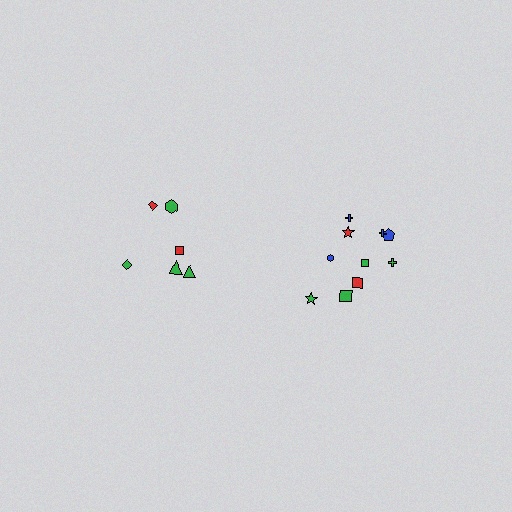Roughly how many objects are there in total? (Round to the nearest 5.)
Roughly 15 objects in total.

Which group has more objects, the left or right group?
The right group.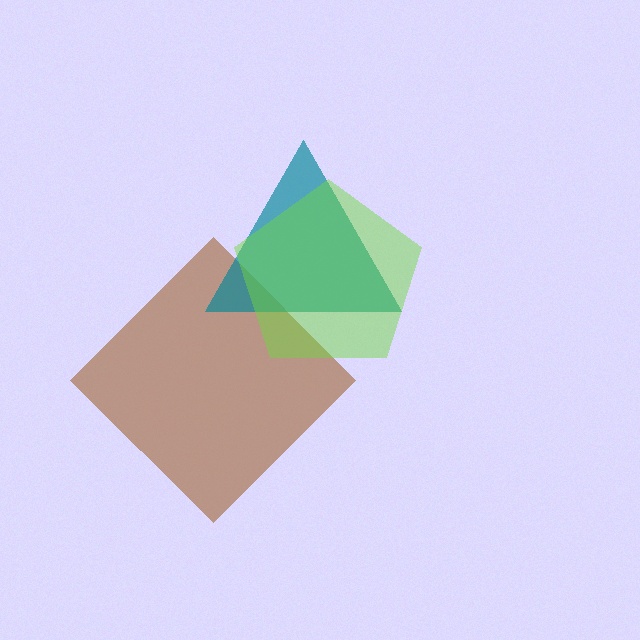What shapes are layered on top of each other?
The layered shapes are: a brown diamond, a teal triangle, a lime pentagon.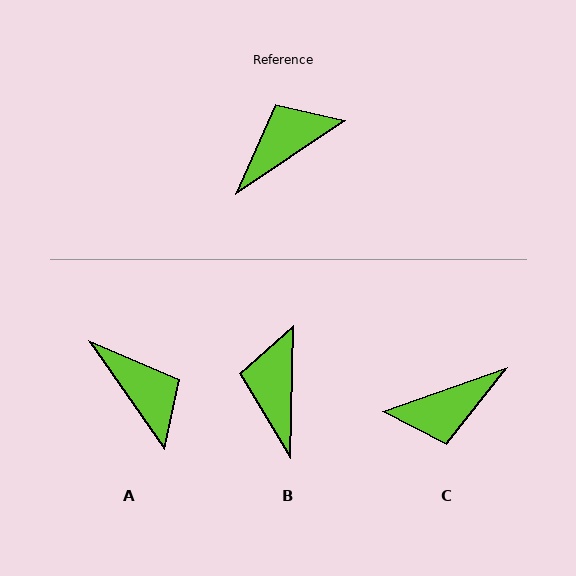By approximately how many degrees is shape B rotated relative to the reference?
Approximately 55 degrees counter-clockwise.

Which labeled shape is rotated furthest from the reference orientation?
C, about 165 degrees away.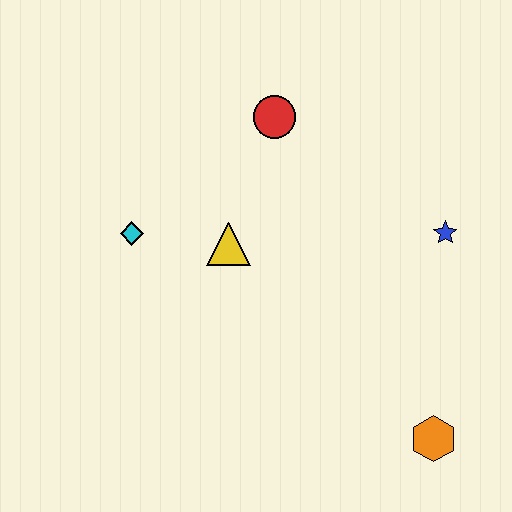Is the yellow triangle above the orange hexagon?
Yes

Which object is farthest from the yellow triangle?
The orange hexagon is farthest from the yellow triangle.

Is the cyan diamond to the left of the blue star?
Yes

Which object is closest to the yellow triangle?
The cyan diamond is closest to the yellow triangle.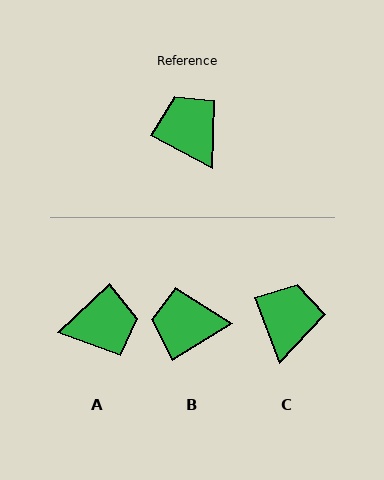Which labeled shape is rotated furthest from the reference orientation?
A, about 109 degrees away.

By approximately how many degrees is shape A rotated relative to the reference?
Approximately 109 degrees clockwise.